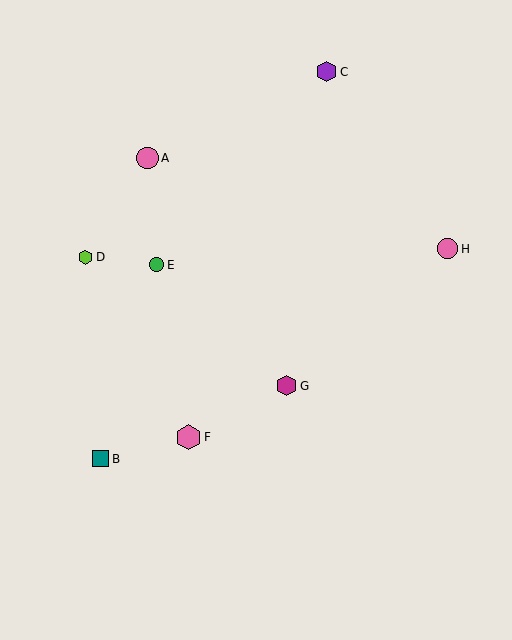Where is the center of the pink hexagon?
The center of the pink hexagon is at (188, 437).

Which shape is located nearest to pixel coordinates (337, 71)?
The purple hexagon (labeled C) at (327, 72) is nearest to that location.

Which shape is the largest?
The pink hexagon (labeled F) is the largest.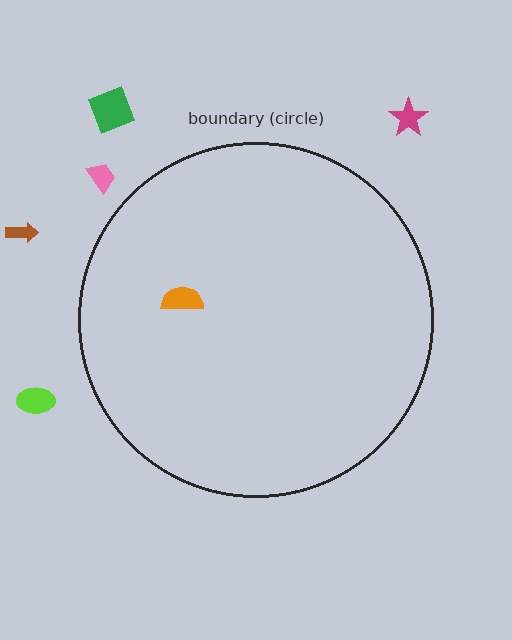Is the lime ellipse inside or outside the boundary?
Outside.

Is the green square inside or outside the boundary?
Outside.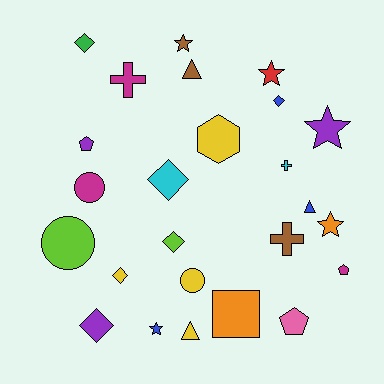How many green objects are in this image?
There is 1 green object.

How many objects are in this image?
There are 25 objects.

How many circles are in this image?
There are 3 circles.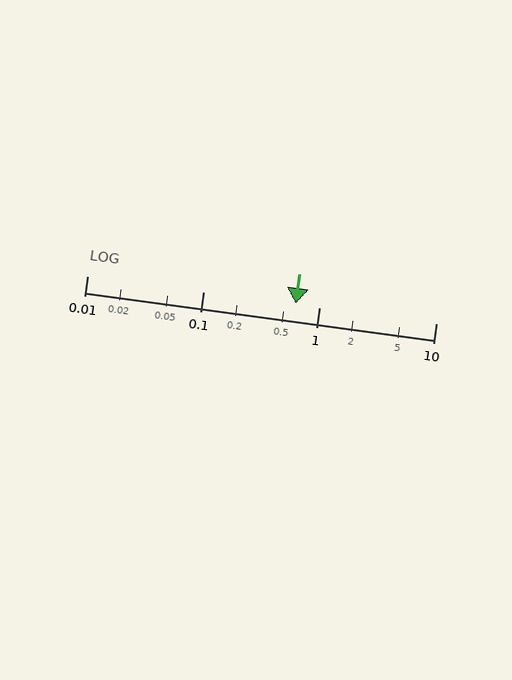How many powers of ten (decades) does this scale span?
The scale spans 3 decades, from 0.01 to 10.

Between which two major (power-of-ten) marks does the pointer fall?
The pointer is between 0.1 and 1.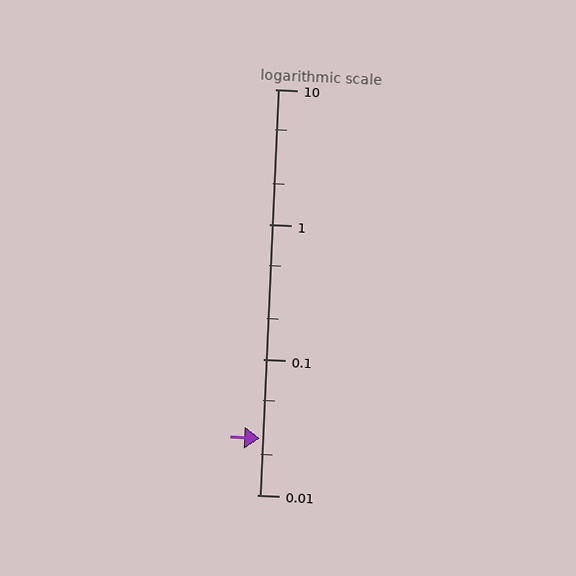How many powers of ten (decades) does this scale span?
The scale spans 3 decades, from 0.01 to 10.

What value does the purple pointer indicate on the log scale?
The pointer indicates approximately 0.026.